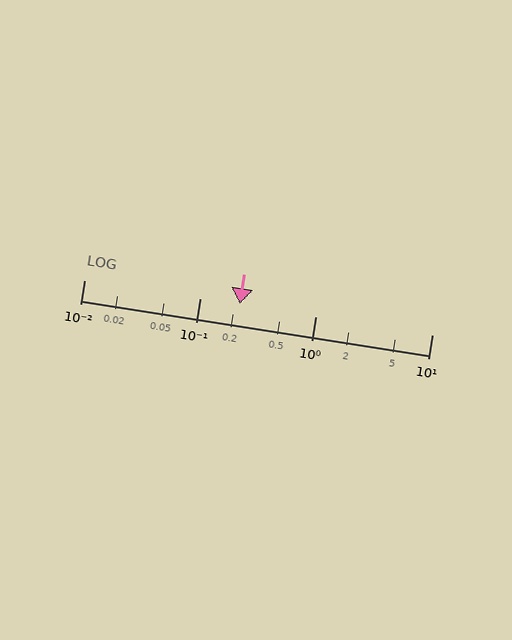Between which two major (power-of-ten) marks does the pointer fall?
The pointer is between 0.1 and 1.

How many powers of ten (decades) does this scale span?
The scale spans 3 decades, from 0.01 to 10.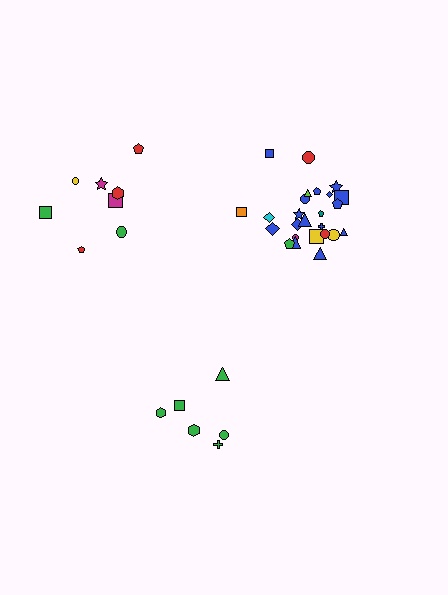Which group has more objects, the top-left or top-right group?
The top-right group.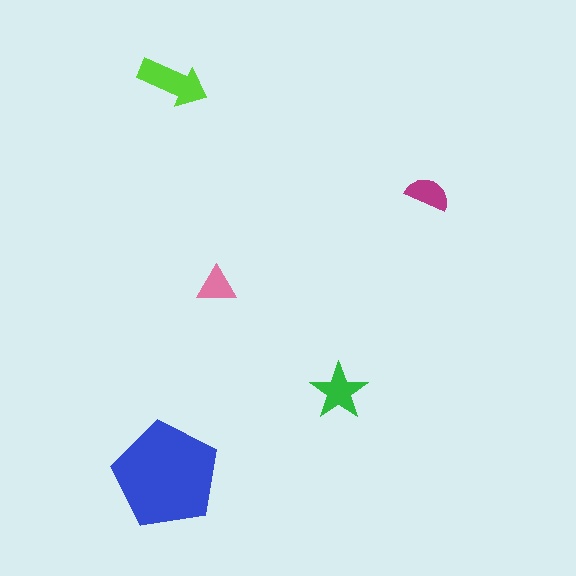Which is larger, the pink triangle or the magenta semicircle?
The magenta semicircle.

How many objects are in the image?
There are 5 objects in the image.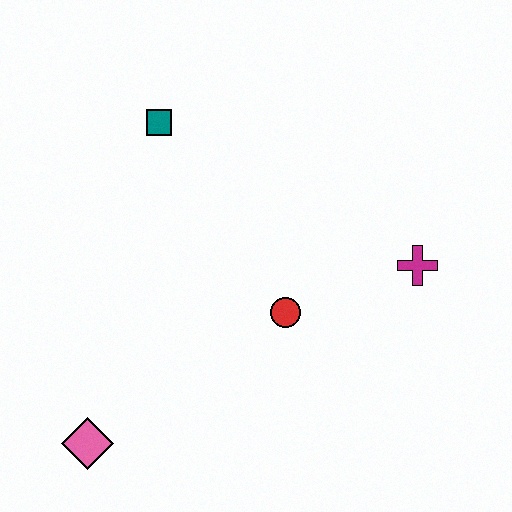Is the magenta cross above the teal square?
No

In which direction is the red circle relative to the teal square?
The red circle is below the teal square.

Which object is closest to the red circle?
The magenta cross is closest to the red circle.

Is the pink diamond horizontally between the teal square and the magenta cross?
No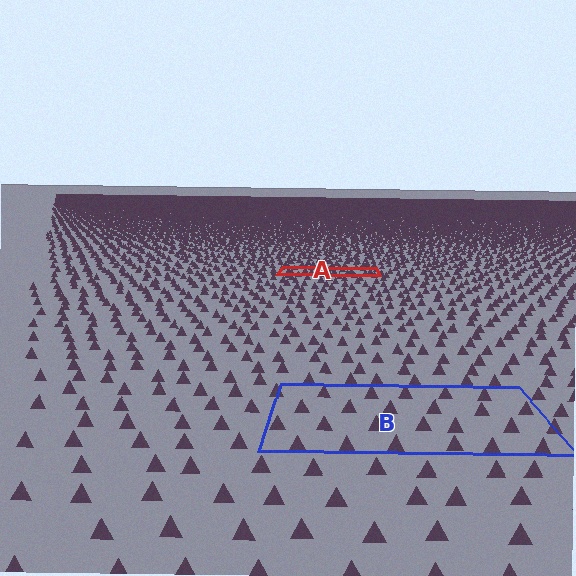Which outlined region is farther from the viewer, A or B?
Region A is farther from the viewer — the texture elements inside it appear smaller and more densely packed.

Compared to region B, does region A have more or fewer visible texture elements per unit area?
Region A has more texture elements per unit area — they are packed more densely because it is farther away.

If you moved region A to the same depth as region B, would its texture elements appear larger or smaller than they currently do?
They would appear larger. At a closer depth, the same texture elements are projected at a bigger on-screen size.